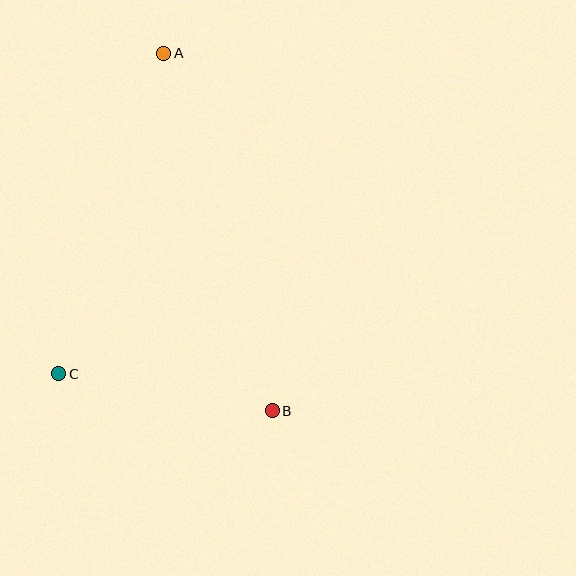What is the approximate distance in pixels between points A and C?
The distance between A and C is approximately 338 pixels.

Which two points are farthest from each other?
Points A and B are farthest from each other.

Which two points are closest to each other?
Points B and C are closest to each other.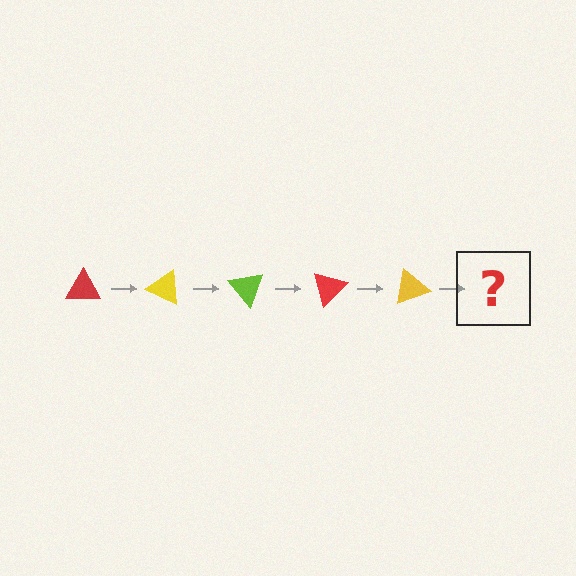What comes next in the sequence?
The next element should be a lime triangle, rotated 125 degrees from the start.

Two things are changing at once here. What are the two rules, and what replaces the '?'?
The two rules are that it rotates 25 degrees each step and the color cycles through red, yellow, and lime. The '?' should be a lime triangle, rotated 125 degrees from the start.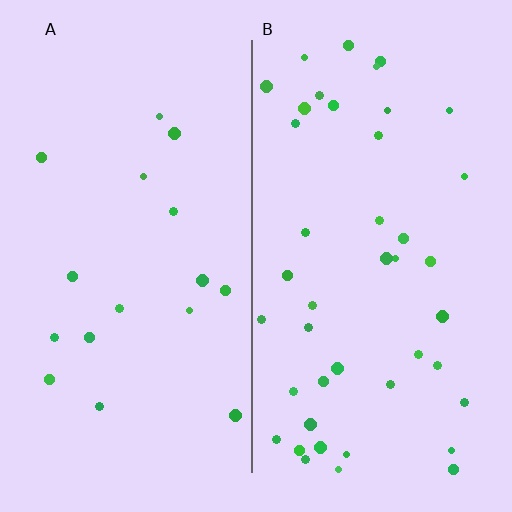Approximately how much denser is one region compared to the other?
Approximately 2.6× — region B over region A.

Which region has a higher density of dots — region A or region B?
B (the right).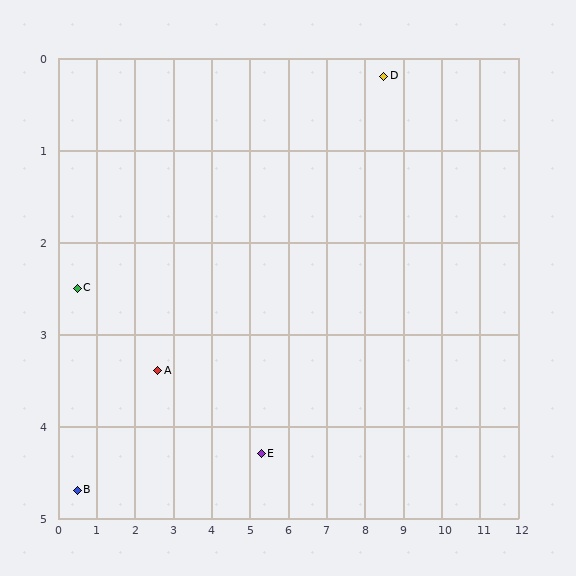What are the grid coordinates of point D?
Point D is at approximately (8.5, 0.2).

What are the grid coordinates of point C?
Point C is at approximately (0.5, 2.5).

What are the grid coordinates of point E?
Point E is at approximately (5.3, 4.3).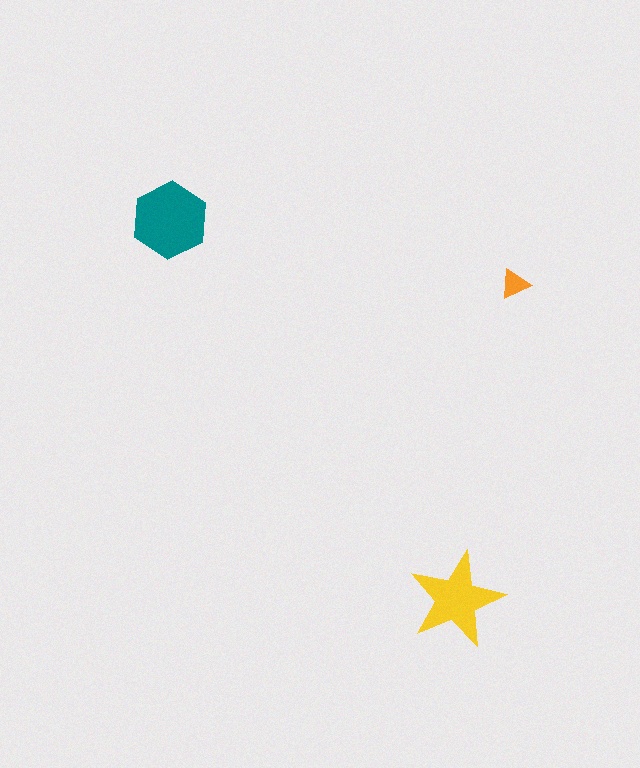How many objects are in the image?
There are 3 objects in the image.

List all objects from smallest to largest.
The orange triangle, the yellow star, the teal hexagon.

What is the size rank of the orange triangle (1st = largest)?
3rd.